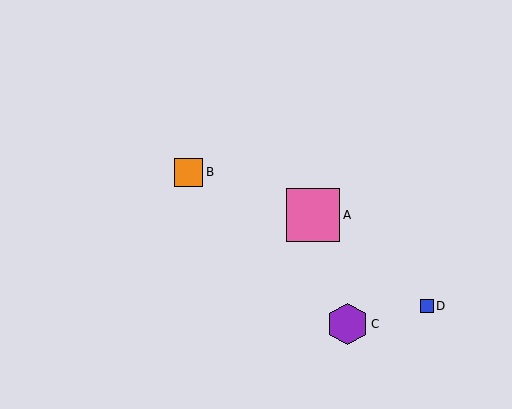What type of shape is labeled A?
Shape A is a pink square.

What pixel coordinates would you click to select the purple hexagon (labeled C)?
Click at (347, 324) to select the purple hexagon C.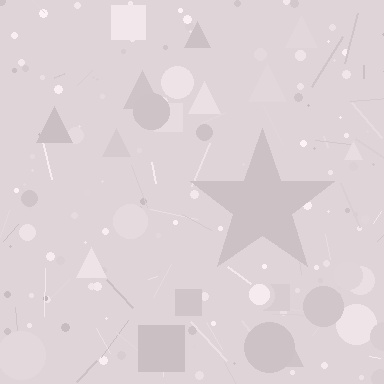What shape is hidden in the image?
A star is hidden in the image.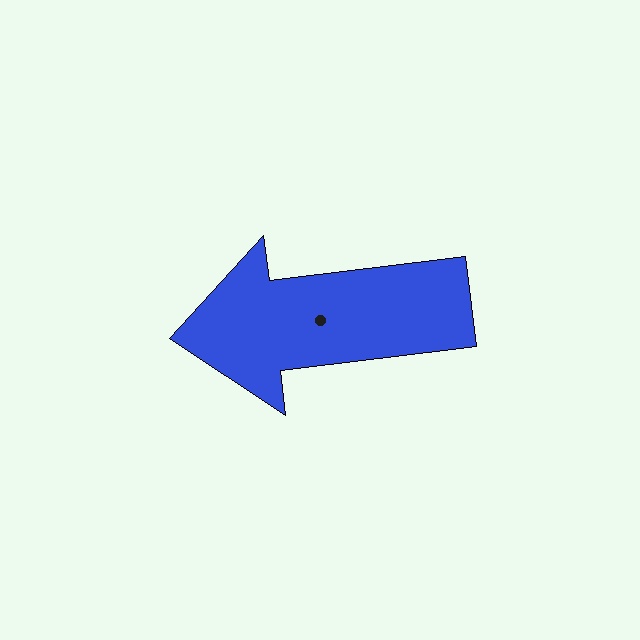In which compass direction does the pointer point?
West.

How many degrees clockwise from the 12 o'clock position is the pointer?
Approximately 263 degrees.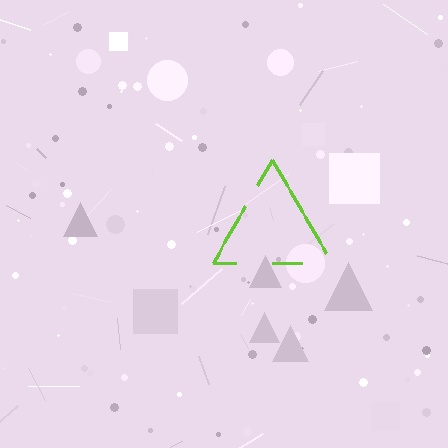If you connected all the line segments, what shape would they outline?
They would outline a triangle.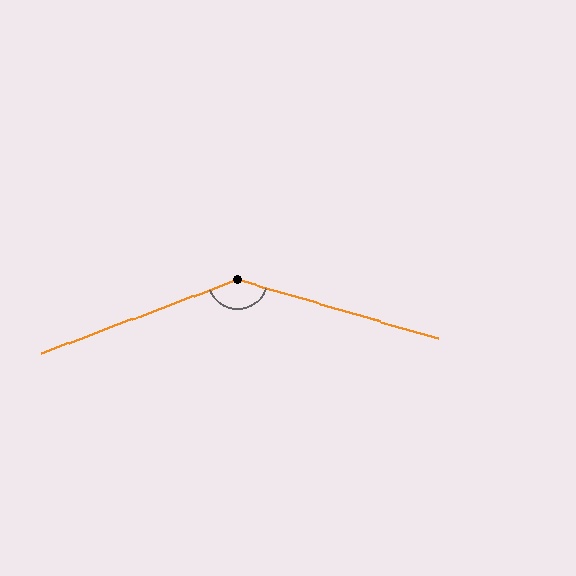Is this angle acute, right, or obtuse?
It is obtuse.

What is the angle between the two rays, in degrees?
Approximately 143 degrees.